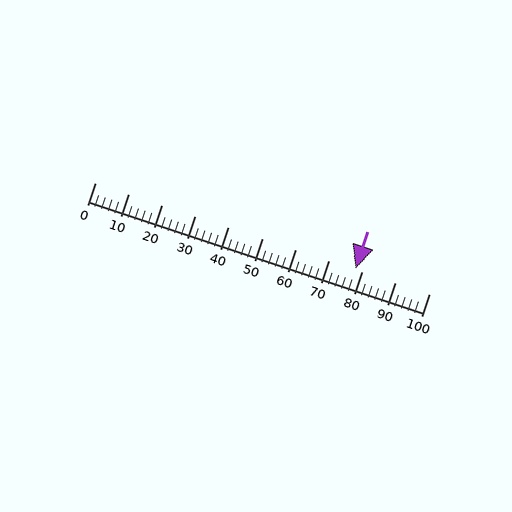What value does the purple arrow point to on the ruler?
The purple arrow points to approximately 78.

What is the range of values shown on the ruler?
The ruler shows values from 0 to 100.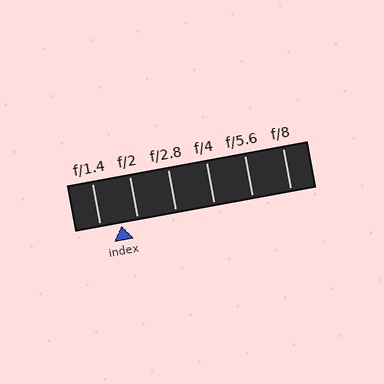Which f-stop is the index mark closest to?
The index mark is closest to f/2.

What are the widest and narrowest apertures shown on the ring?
The widest aperture shown is f/1.4 and the narrowest is f/8.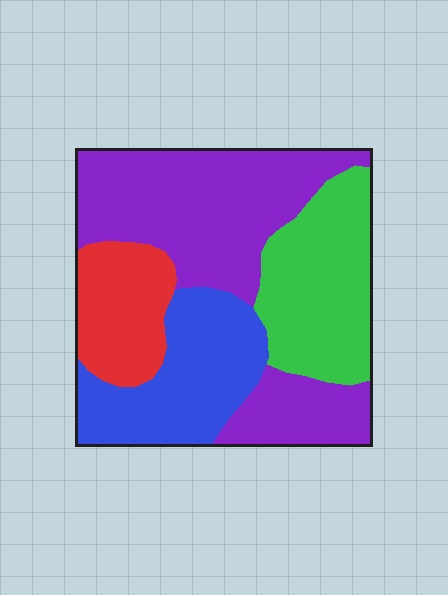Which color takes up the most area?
Purple, at roughly 40%.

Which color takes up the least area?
Red, at roughly 15%.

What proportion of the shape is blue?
Blue covers about 20% of the shape.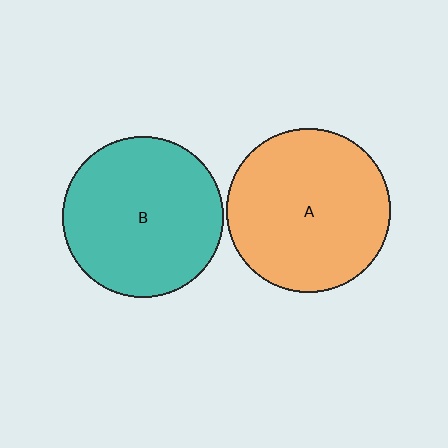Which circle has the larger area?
Circle A (orange).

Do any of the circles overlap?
No, none of the circles overlap.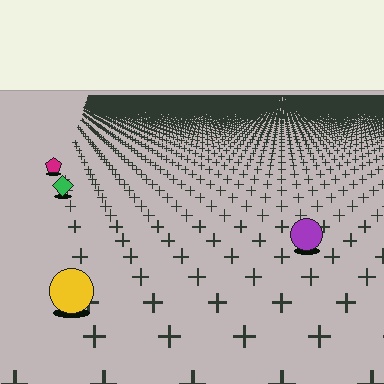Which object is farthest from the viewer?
The magenta pentagon is farthest from the viewer. It appears smaller and the ground texture around it is denser.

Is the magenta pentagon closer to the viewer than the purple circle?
No. The purple circle is closer — you can tell from the texture gradient: the ground texture is coarser near it.